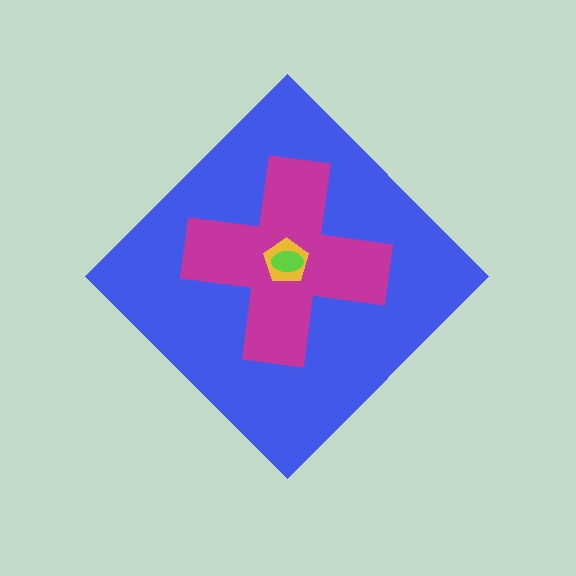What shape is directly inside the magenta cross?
The yellow pentagon.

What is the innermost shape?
The lime ellipse.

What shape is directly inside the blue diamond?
The magenta cross.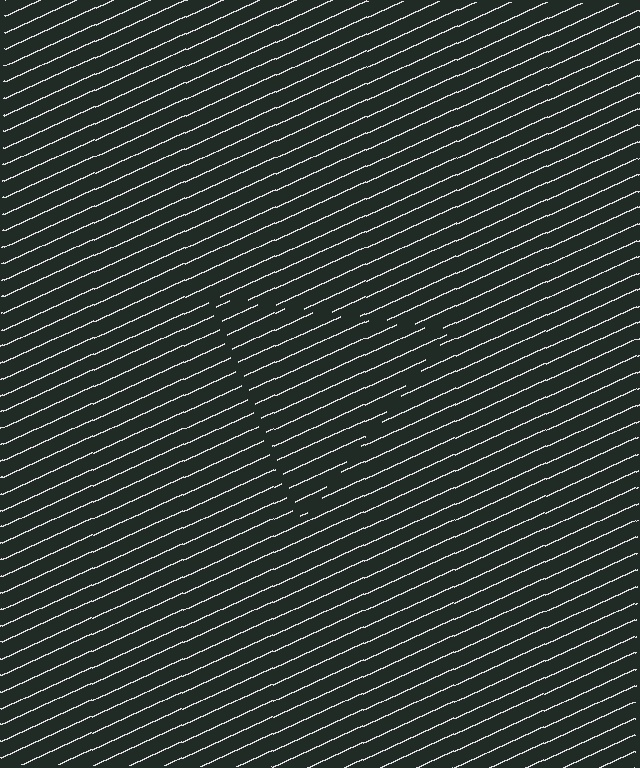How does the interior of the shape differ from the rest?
The interior of the shape contains the same grating, shifted by half a period — the contour is defined by the phase discontinuity where line-ends from the inner and outer gratings abut.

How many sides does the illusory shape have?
3 sides — the line-ends trace a triangle.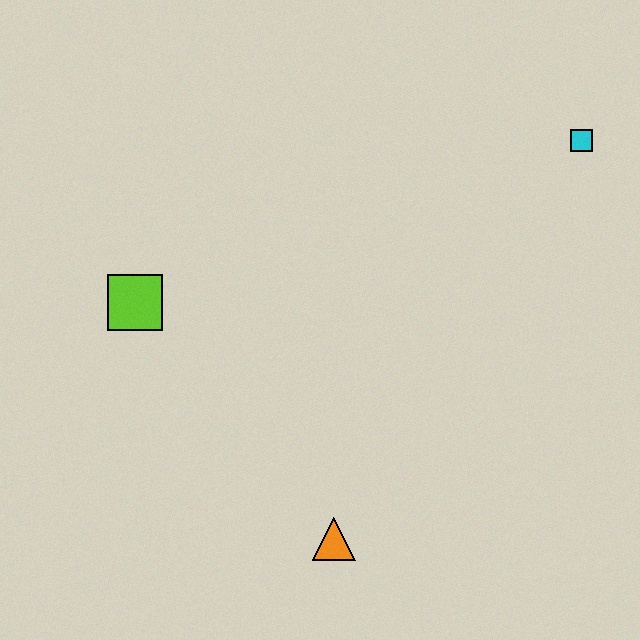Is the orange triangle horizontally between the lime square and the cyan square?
Yes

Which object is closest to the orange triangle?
The lime square is closest to the orange triangle.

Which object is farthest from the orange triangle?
The cyan square is farthest from the orange triangle.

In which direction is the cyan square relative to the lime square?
The cyan square is to the right of the lime square.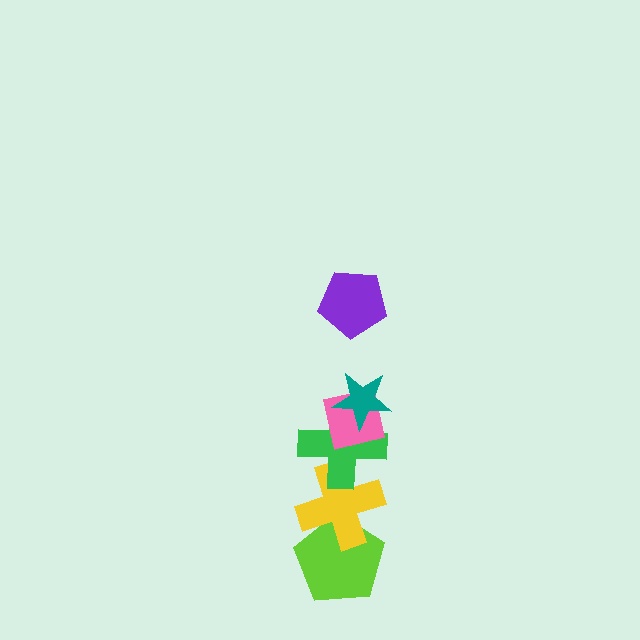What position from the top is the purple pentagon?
The purple pentagon is 1st from the top.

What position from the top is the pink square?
The pink square is 3rd from the top.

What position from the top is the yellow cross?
The yellow cross is 5th from the top.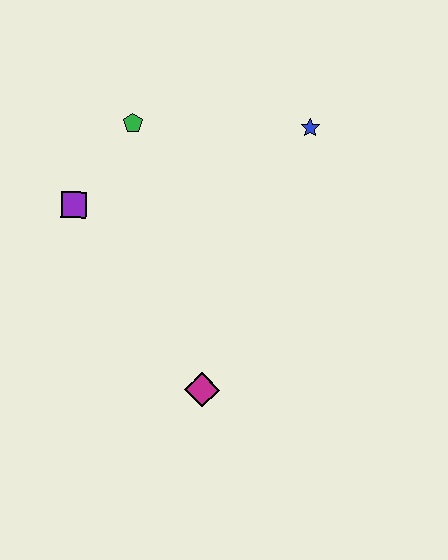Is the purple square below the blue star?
Yes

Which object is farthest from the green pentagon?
The magenta diamond is farthest from the green pentagon.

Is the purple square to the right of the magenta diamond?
No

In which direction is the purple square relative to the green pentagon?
The purple square is below the green pentagon.